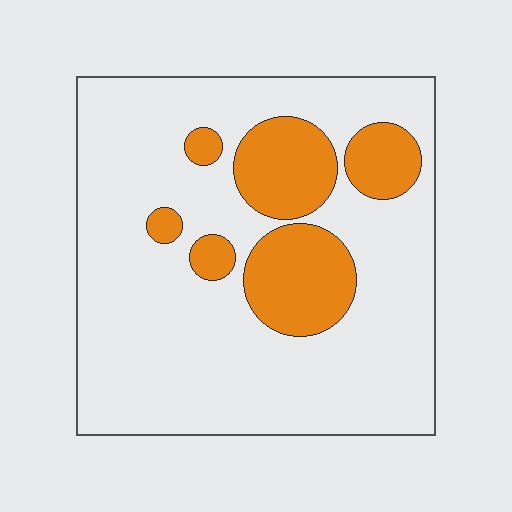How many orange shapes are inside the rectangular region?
6.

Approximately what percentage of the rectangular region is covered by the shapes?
Approximately 20%.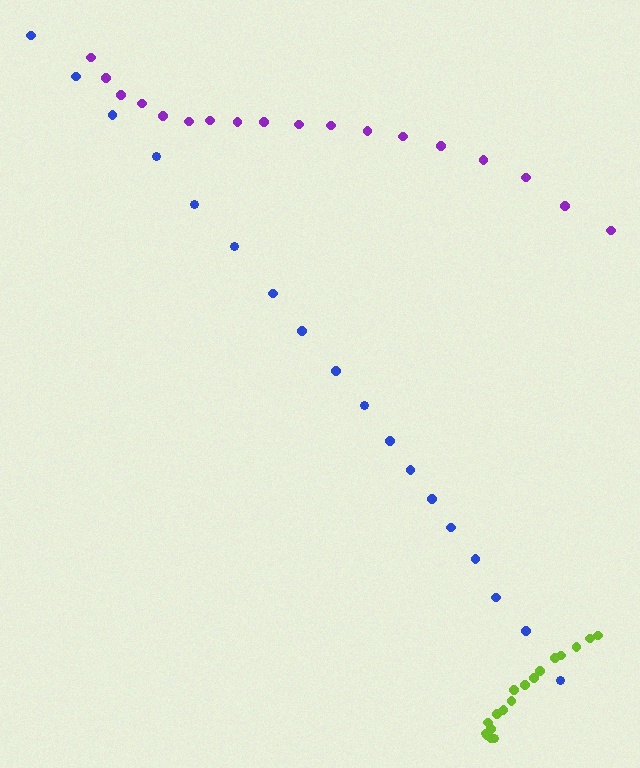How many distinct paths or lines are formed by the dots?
There are 3 distinct paths.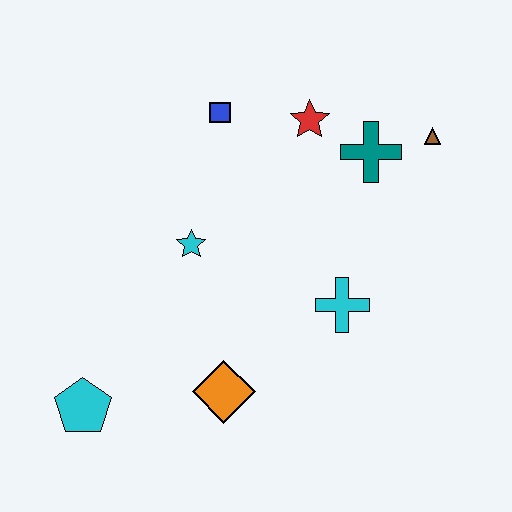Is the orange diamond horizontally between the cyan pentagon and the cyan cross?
Yes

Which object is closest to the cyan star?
The blue square is closest to the cyan star.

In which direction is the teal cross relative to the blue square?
The teal cross is to the right of the blue square.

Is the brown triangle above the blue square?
No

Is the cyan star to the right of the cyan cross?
No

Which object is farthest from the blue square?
The cyan pentagon is farthest from the blue square.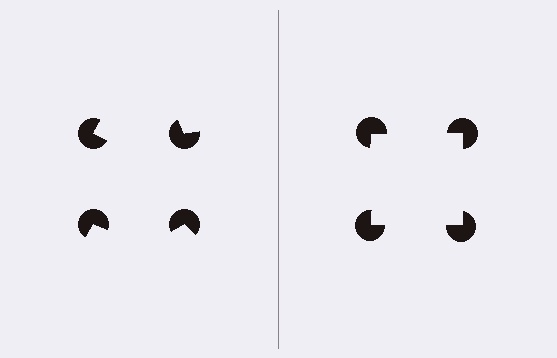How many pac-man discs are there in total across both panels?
8 — 4 on each side.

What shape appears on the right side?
An illusory square.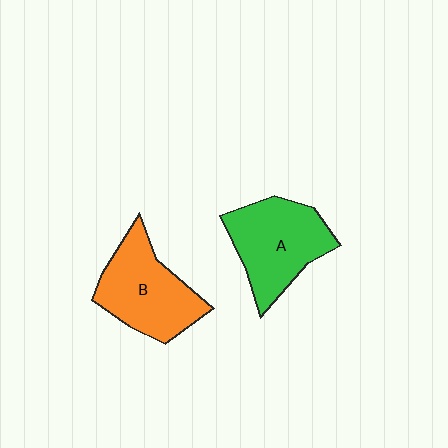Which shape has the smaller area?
Shape B (orange).